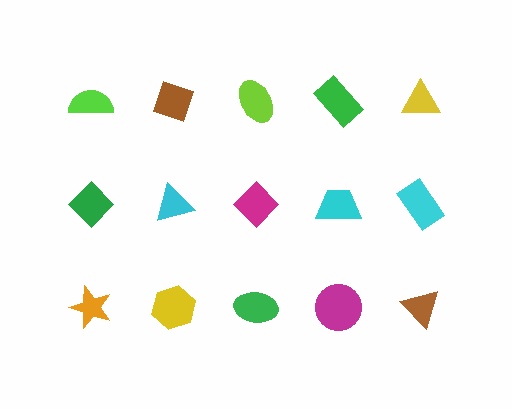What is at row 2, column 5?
A cyan rectangle.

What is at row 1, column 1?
A lime semicircle.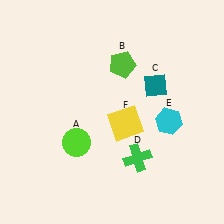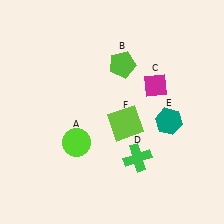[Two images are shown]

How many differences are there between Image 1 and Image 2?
There are 3 differences between the two images.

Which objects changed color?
C changed from teal to magenta. E changed from cyan to teal. F changed from yellow to lime.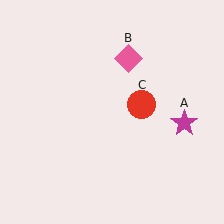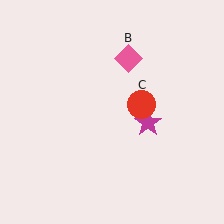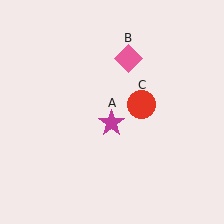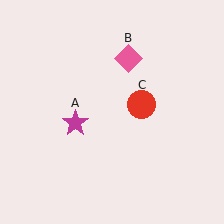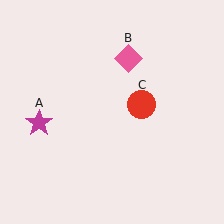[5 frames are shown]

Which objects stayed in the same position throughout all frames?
Pink diamond (object B) and red circle (object C) remained stationary.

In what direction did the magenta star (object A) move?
The magenta star (object A) moved left.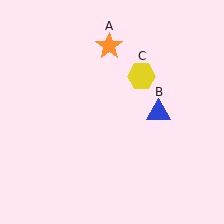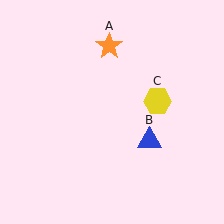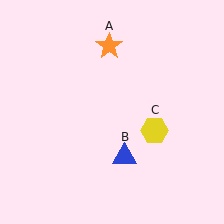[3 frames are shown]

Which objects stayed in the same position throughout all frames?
Orange star (object A) remained stationary.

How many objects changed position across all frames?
2 objects changed position: blue triangle (object B), yellow hexagon (object C).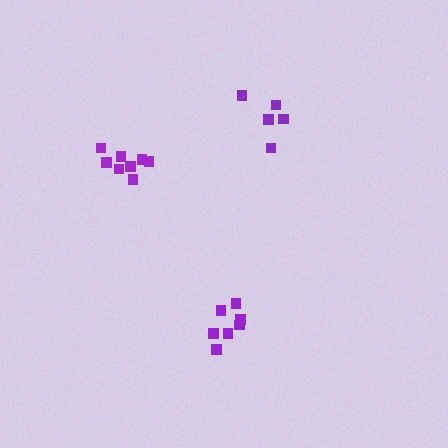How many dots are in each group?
Group 1: 7 dots, Group 2: 8 dots, Group 3: 5 dots (20 total).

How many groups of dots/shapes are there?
There are 3 groups.